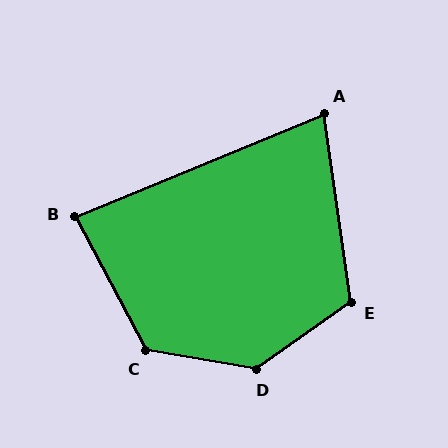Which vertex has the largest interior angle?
D, at approximately 135 degrees.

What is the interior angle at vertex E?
Approximately 117 degrees (obtuse).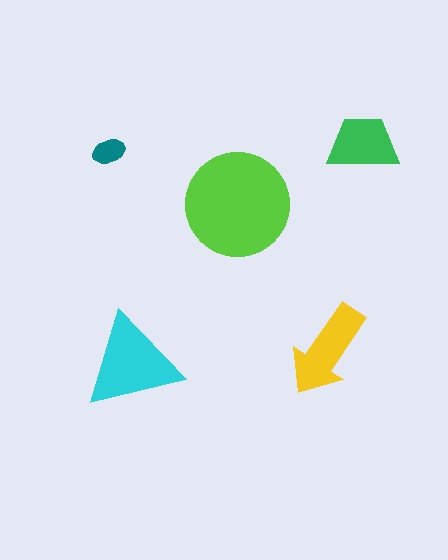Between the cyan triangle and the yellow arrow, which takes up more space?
The cyan triangle.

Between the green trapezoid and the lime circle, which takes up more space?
The lime circle.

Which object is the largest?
The lime circle.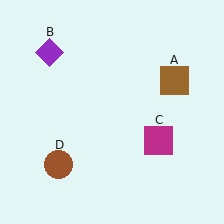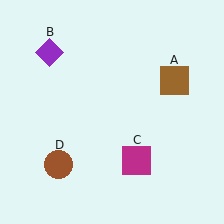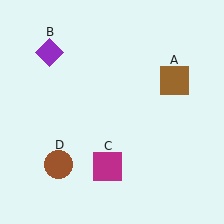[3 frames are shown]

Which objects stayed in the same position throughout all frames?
Brown square (object A) and purple diamond (object B) and brown circle (object D) remained stationary.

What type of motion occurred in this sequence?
The magenta square (object C) rotated clockwise around the center of the scene.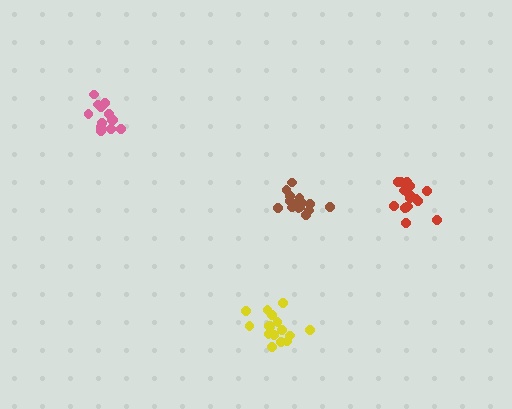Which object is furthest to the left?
The pink cluster is leftmost.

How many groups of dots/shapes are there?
There are 4 groups.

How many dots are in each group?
Group 1: 15 dots, Group 2: 17 dots, Group 3: 14 dots, Group 4: 17 dots (63 total).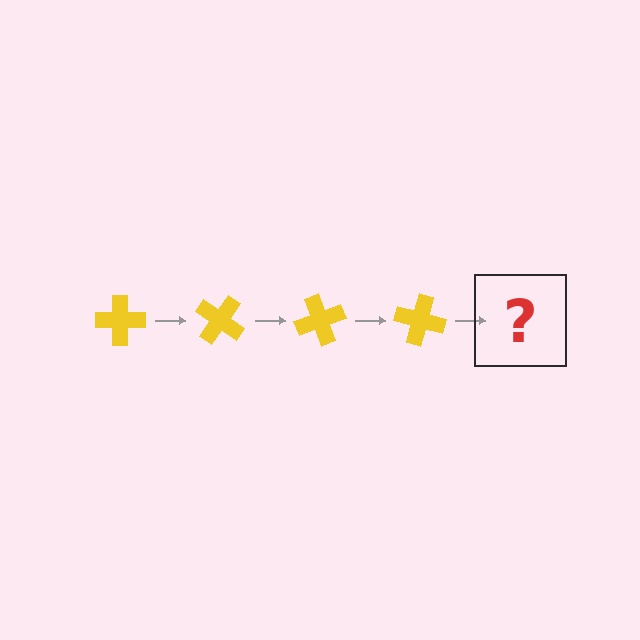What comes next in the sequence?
The next element should be a yellow cross rotated 140 degrees.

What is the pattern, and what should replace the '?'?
The pattern is that the cross rotates 35 degrees each step. The '?' should be a yellow cross rotated 140 degrees.